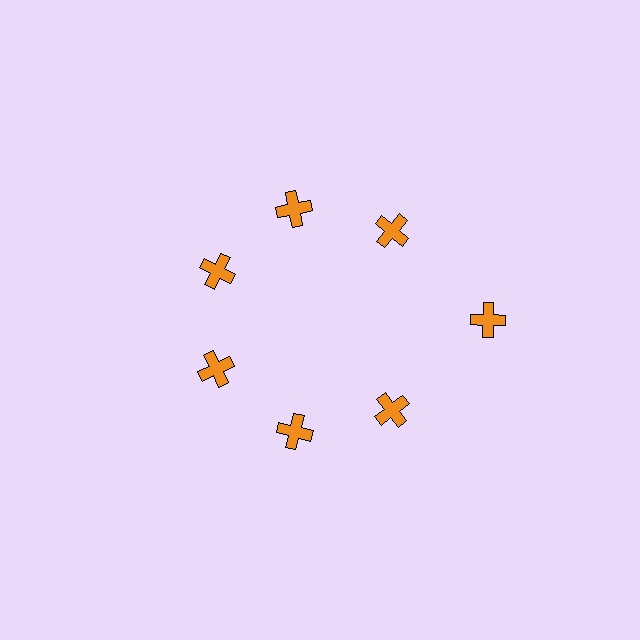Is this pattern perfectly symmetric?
No. The 7 orange crosses are arranged in a ring, but one element near the 3 o'clock position is pushed outward from the center, breaking the 7-fold rotational symmetry.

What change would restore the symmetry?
The symmetry would be restored by moving it inward, back onto the ring so that all 7 crosses sit at equal angles and equal distance from the center.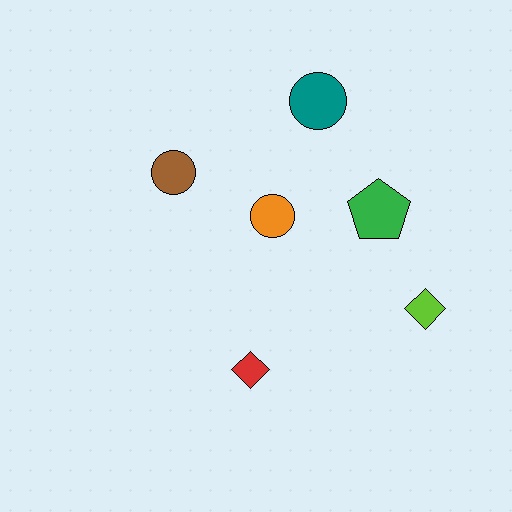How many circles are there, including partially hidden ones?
There are 3 circles.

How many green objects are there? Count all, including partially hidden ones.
There is 1 green object.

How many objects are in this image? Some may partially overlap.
There are 6 objects.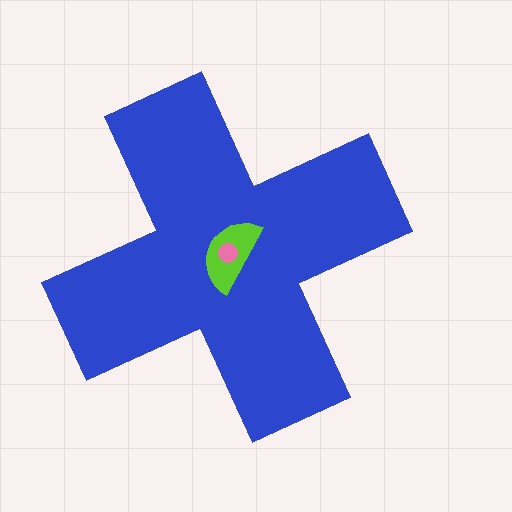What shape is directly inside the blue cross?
The lime semicircle.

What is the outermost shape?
The blue cross.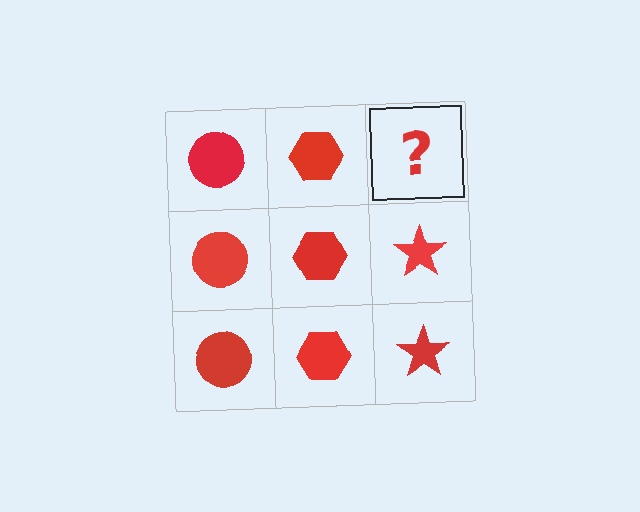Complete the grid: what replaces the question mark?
The question mark should be replaced with a red star.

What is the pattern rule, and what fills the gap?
The rule is that each column has a consistent shape. The gap should be filled with a red star.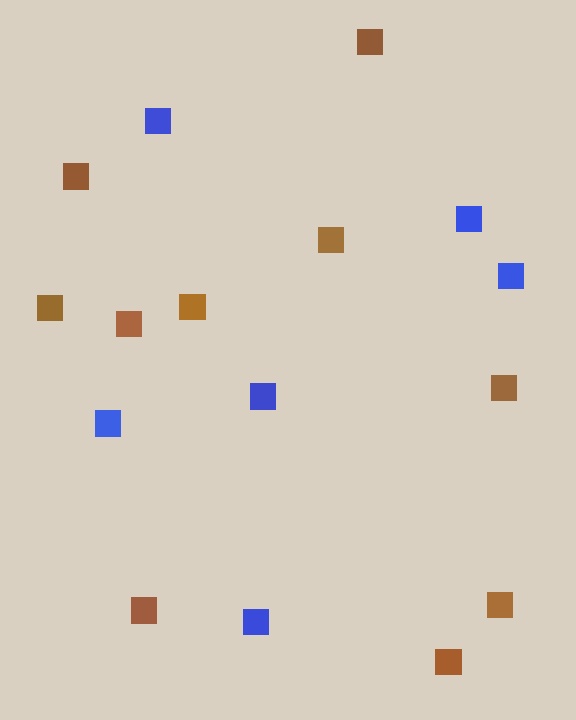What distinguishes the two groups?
There are 2 groups: one group of blue squares (6) and one group of brown squares (10).